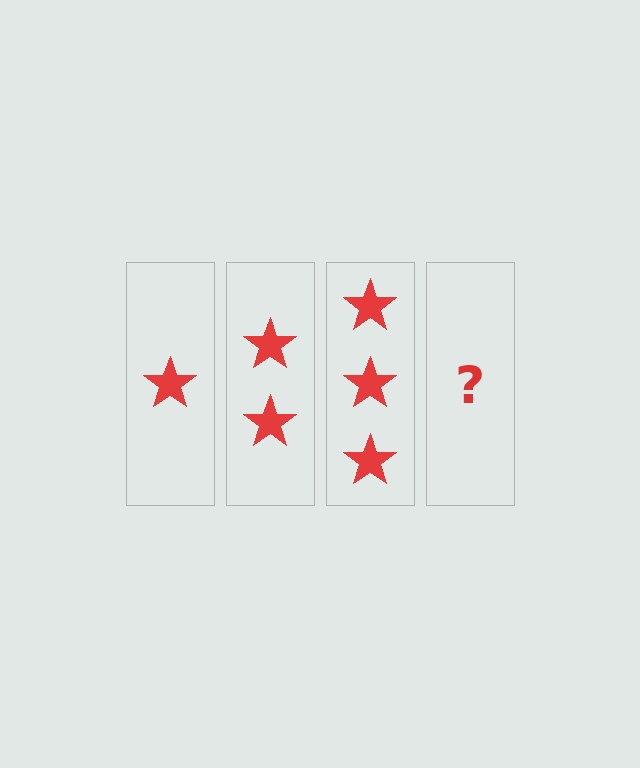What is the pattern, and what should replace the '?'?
The pattern is that each step adds one more star. The '?' should be 4 stars.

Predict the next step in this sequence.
The next step is 4 stars.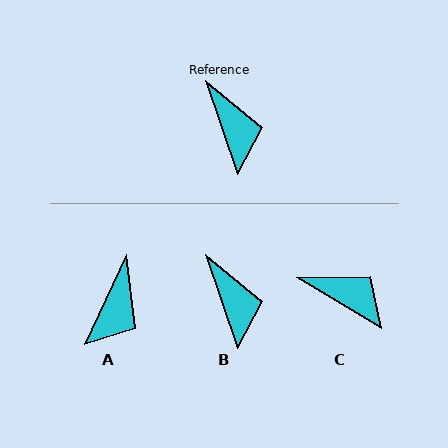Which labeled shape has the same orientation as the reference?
B.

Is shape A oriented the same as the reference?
No, it is off by about 44 degrees.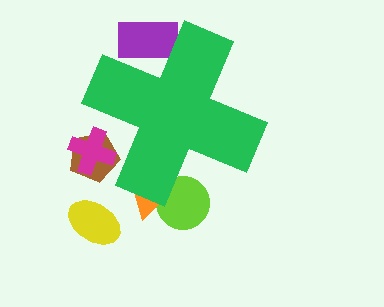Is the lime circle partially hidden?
Yes, the lime circle is partially hidden behind the green cross.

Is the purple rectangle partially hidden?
Yes, the purple rectangle is partially hidden behind the green cross.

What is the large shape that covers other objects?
A green cross.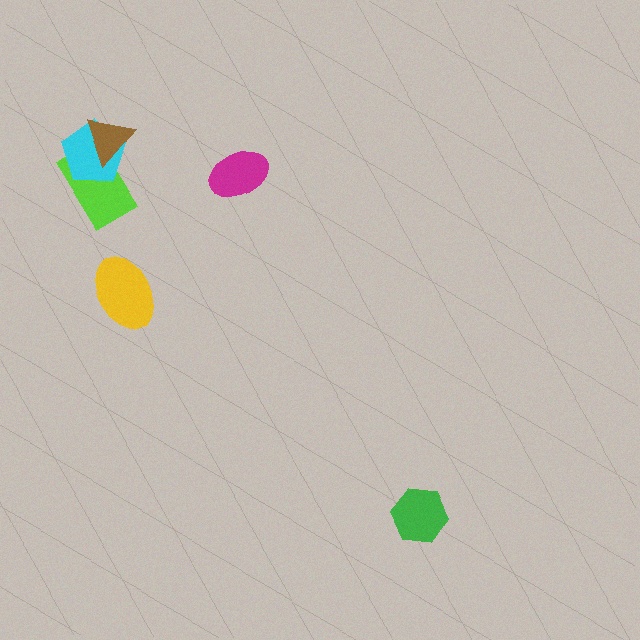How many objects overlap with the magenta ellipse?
0 objects overlap with the magenta ellipse.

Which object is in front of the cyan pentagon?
The brown triangle is in front of the cyan pentagon.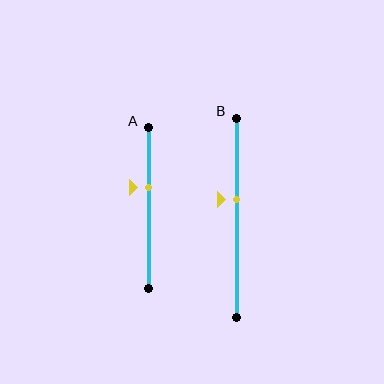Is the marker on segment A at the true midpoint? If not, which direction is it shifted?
No, the marker on segment A is shifted upward by about 13% of the segment length.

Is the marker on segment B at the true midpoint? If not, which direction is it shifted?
No, the marker on segment B is shifted upward by about 9% of the segment length.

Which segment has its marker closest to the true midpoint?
Segment B has its marker closest to the true midpoint.